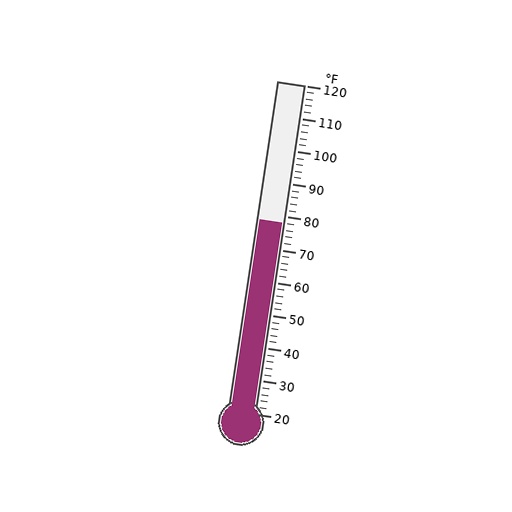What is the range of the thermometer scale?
The thermometer scale ranges from 20°F to 120°F.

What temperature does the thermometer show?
The thermometer shows approximately 78°F.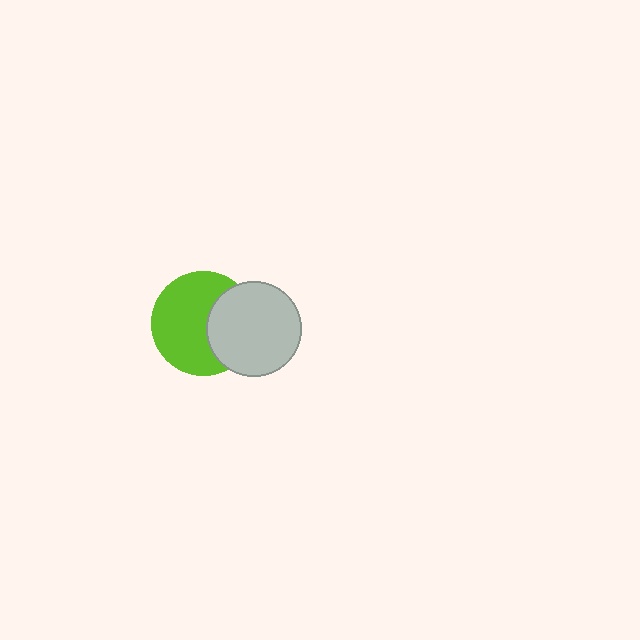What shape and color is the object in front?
The object in front is a light gray circle.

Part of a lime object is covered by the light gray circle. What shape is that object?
It is a circle.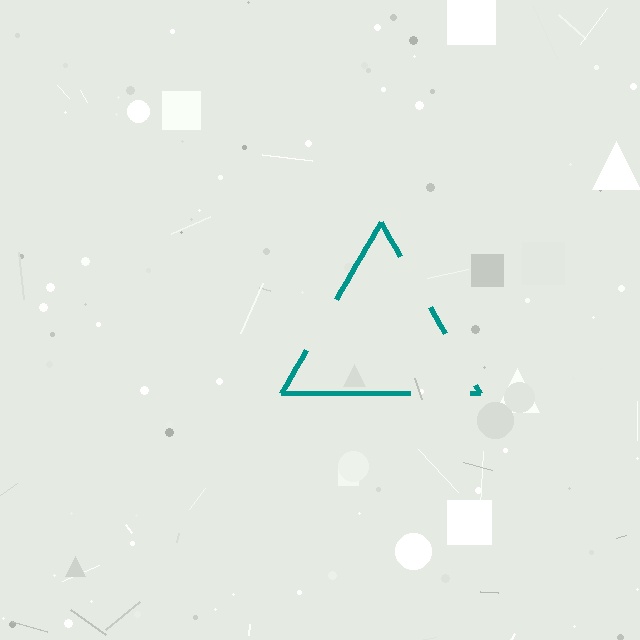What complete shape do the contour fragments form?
The contour fragments form a triangle.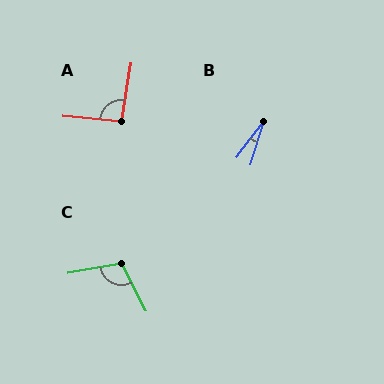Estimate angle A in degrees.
Approximately 94 degrees.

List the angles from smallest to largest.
B (20°), A (94°), C (108°).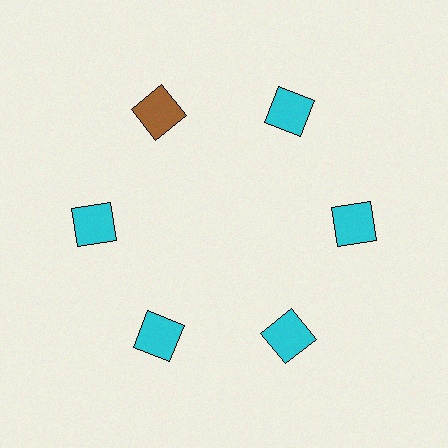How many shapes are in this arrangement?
There are 6 shapes arranged in a ring pattern.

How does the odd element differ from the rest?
It has a different color: brown instead of cyan.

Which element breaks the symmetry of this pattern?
The brown square at roughly the 11 o'clock position breaks the symmetry. All other shapes are cyan squares.